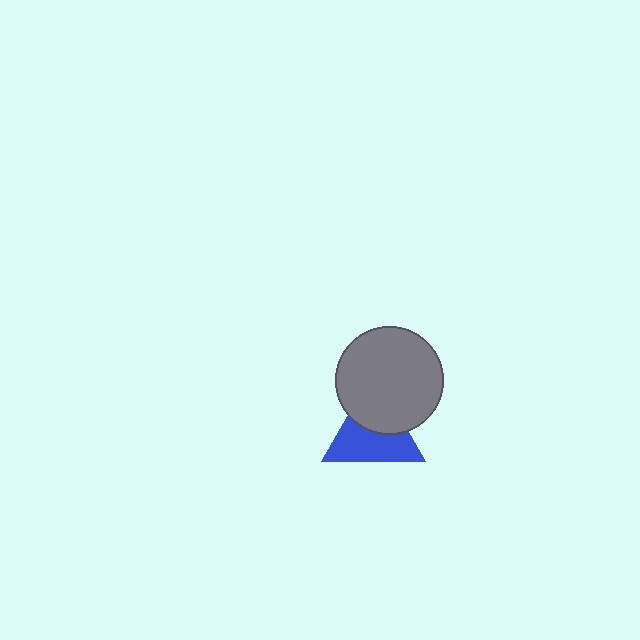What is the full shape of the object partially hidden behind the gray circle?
The partially hidden object is a blue triangle.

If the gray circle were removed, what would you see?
You would see the complete blue triangle.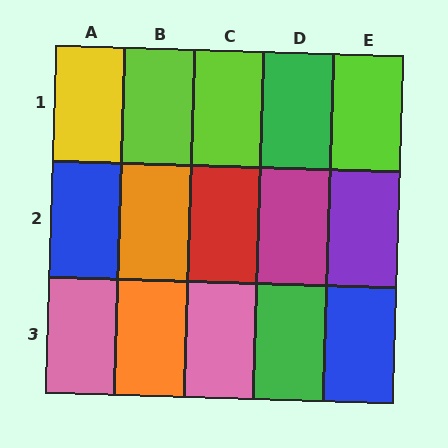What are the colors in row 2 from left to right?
Blue, orange, red, magenta, purple.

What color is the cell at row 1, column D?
Green.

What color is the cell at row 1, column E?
Lime.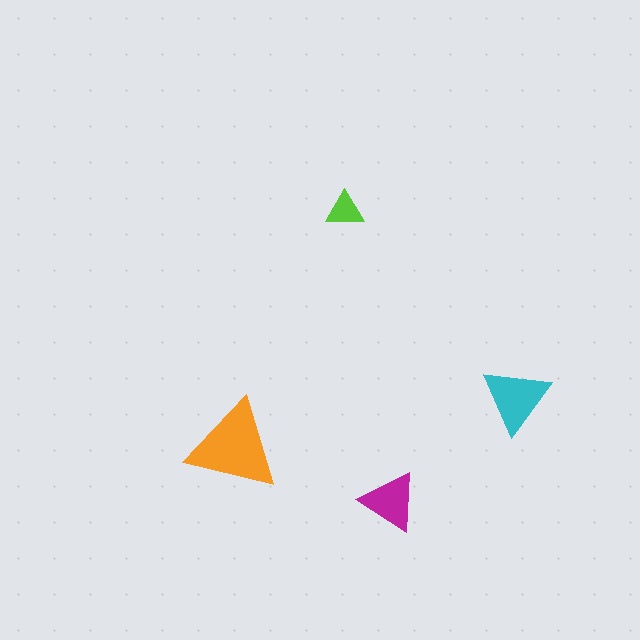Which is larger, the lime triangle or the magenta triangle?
The magenta one.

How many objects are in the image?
There are 4 objects in the image.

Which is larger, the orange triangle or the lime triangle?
The orange one.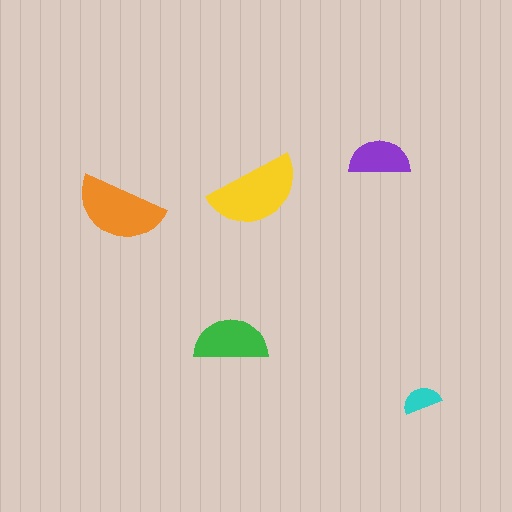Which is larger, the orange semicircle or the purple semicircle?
The orange one.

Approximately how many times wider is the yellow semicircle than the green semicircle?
About 1.5 times wider.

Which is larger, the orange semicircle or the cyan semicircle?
The orange one.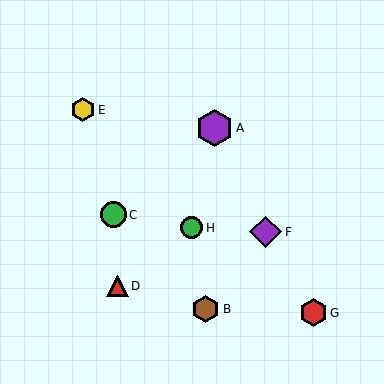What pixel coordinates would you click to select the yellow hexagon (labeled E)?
Click at (83, 110) to select the yellow hexagon E.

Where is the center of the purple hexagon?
The center of the purple hexagon is at (215, 128).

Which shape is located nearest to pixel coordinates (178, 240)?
The green circle (labeled H) at (192, 228) is nearest to that location.